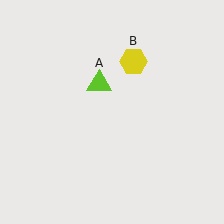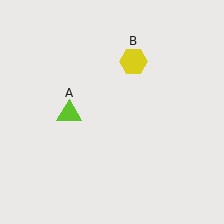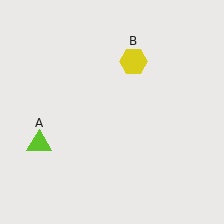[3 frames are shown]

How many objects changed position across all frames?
1 object changed position: lime triangle (object A).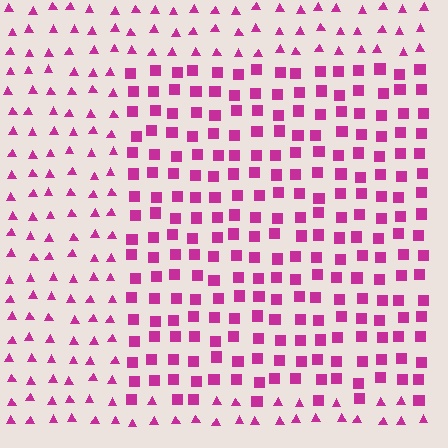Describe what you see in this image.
The image is filled with small magenta elements arranged in a uniform grid. A rectangle-shaped region contains squares, while the surrounding area contains triangles. The boundary is defined purely by the change in element shape.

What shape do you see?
I see a rectangle.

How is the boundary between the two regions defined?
The boundary is defined by a change in element shape: squares inside vs. triangles outside. All elements share the same color and spacing.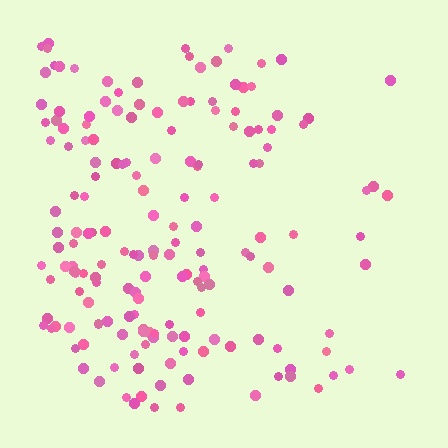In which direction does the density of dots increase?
From right to left, with the left side densest.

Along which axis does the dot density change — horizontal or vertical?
Horizontal.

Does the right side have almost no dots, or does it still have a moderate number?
Still a moderate number, just noticeably fewer than the left.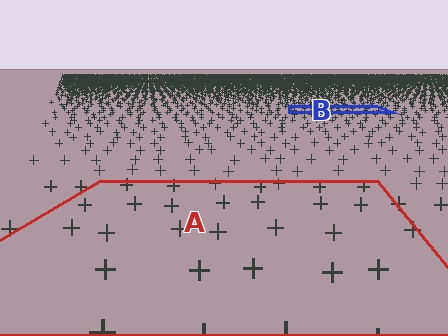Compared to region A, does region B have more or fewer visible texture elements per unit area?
Region B has more texture elements per unit area — they are packed more densely because it is farther away.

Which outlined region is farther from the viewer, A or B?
Region B is farther from the viewer — the texture elements inside it appear smaller and more densely packed.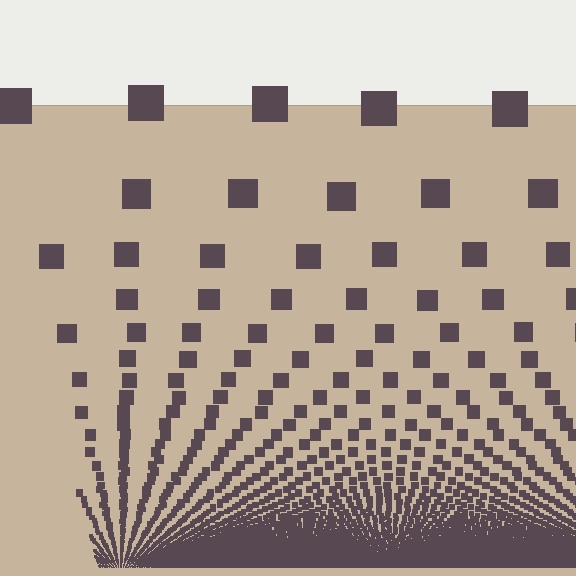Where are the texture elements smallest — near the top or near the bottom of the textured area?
Near the bottom.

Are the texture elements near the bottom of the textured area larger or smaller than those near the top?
Smaller. The gradient is inverted — elements near the bottom are smaller and denser.